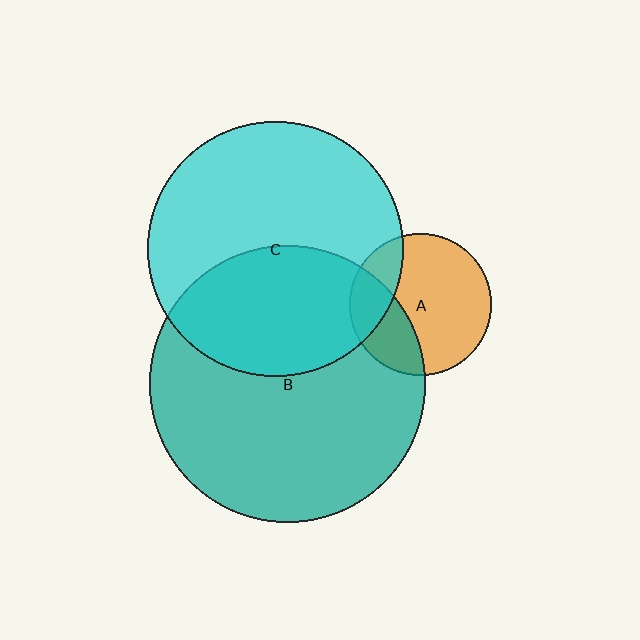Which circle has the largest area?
Circle B (teal).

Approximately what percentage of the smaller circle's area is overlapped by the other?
Approximately 30%.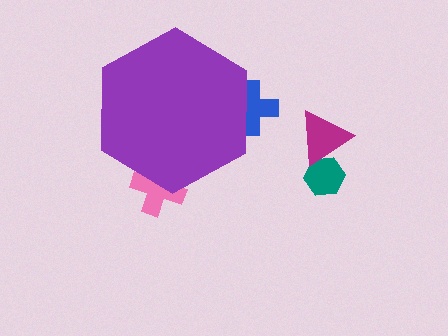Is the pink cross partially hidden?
Yes, the pink cross is partially hidden behind the purple hexagon.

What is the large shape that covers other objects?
A purple hexagon.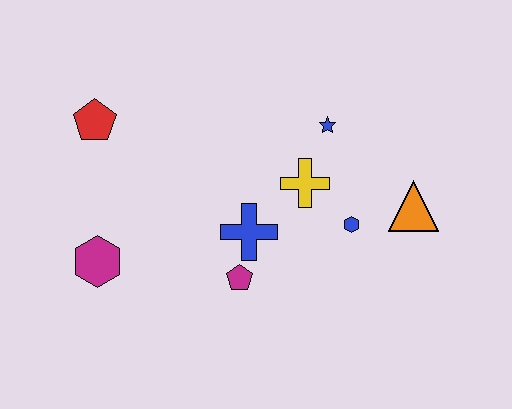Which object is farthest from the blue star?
The magenta hexagon is farthest from the blue star.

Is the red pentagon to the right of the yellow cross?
No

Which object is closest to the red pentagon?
The magenta hexagon is closest to the red pentagon.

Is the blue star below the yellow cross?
No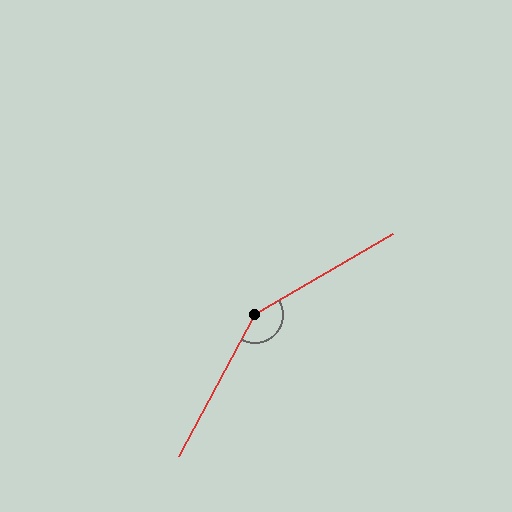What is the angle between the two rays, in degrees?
Approximately 149 degrees.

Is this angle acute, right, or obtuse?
It is obtuse.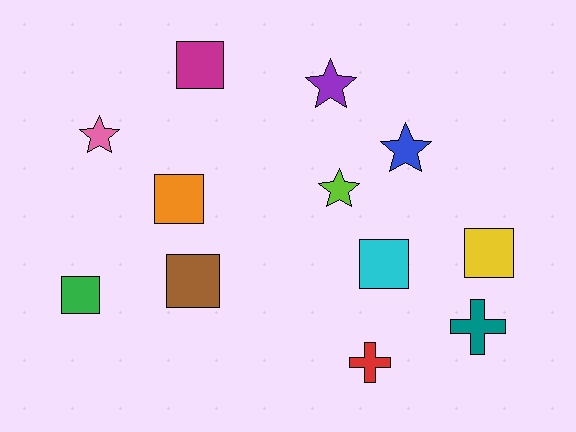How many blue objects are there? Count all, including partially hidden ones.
There is 1 blue object.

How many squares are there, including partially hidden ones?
There are 6 squares.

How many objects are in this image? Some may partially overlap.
There are 12 objects.